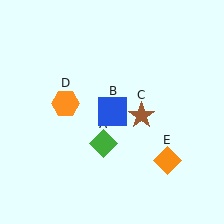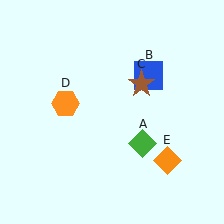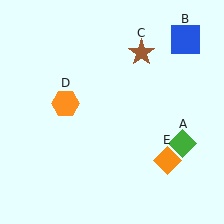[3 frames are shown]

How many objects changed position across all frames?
3 objects changed position: green diamond (object A), blue square (object B), brown star (object C).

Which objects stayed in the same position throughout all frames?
Orange hexagon (object D) and orange diamond (object E) remained stationary.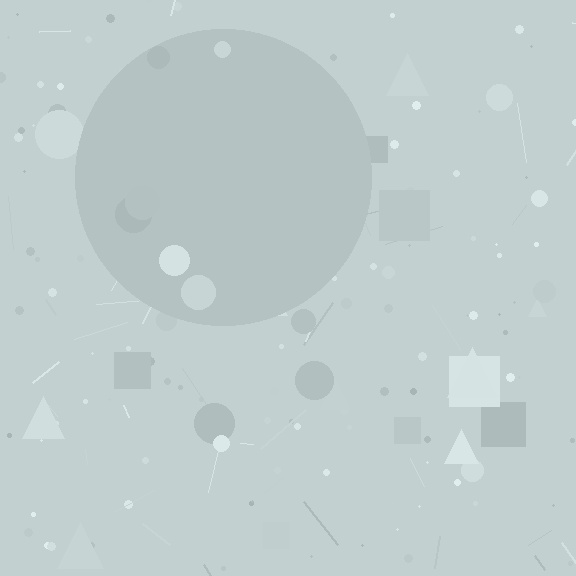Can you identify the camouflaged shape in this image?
The camouflaged shape is a circle.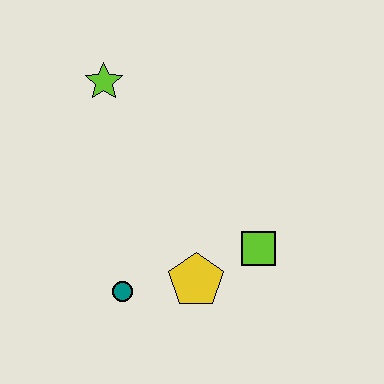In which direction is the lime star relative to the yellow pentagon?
The lime star is above the yellow pentagon.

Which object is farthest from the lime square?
The lime star is farthest from the lime square.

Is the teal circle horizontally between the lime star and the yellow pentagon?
Yes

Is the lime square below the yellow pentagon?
No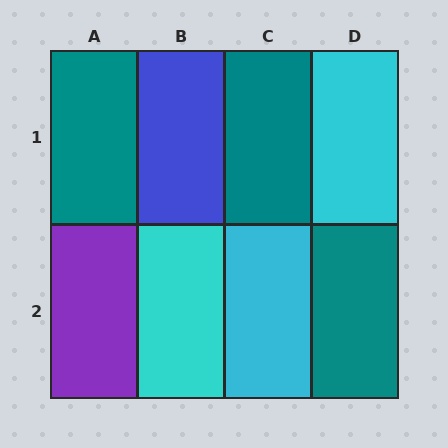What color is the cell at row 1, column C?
Teal.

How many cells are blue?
1 cell is blue.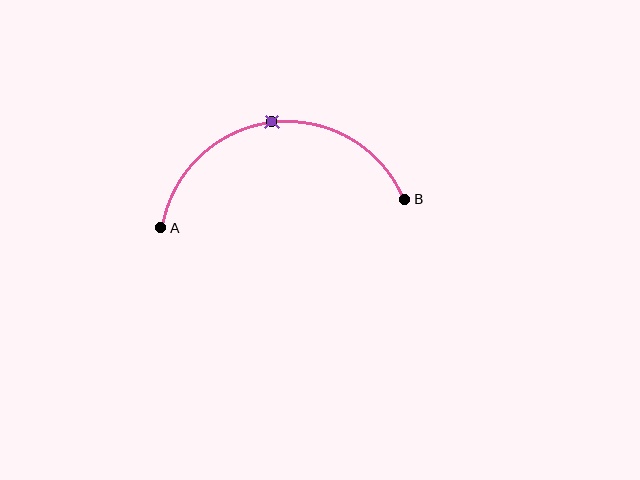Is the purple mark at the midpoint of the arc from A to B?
Yes. The purple mark lies on the arc at equal arc-length from both A and B — it is the arc midpoint.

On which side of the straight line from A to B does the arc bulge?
The arc bulges above the straight line connecting A and B.